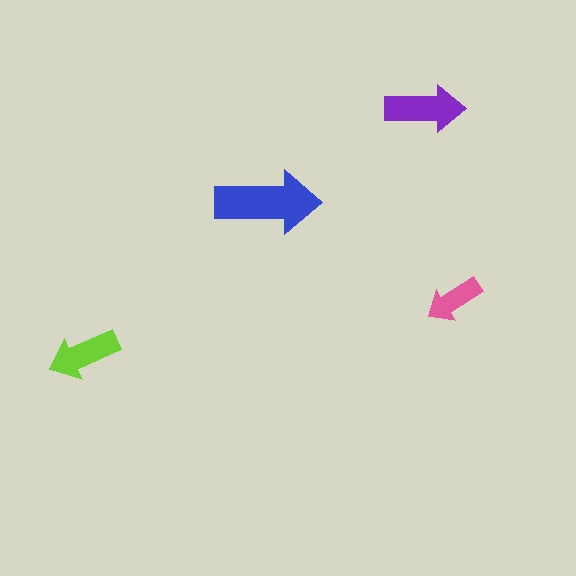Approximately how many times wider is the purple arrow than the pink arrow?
About 1.5 times wider.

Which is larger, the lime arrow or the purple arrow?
The purple one.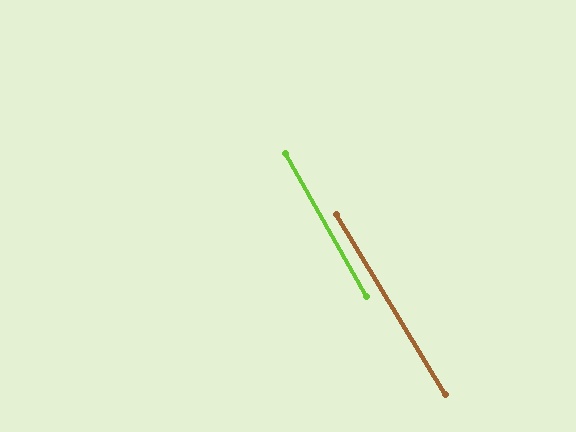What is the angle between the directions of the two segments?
Approximately 2 degrees.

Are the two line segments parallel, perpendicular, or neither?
Parallel — their directions differ by only 1.7°.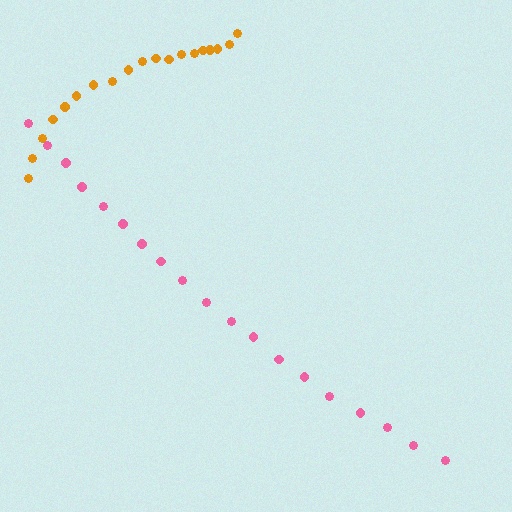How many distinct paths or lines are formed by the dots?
There are 2 distinct paths.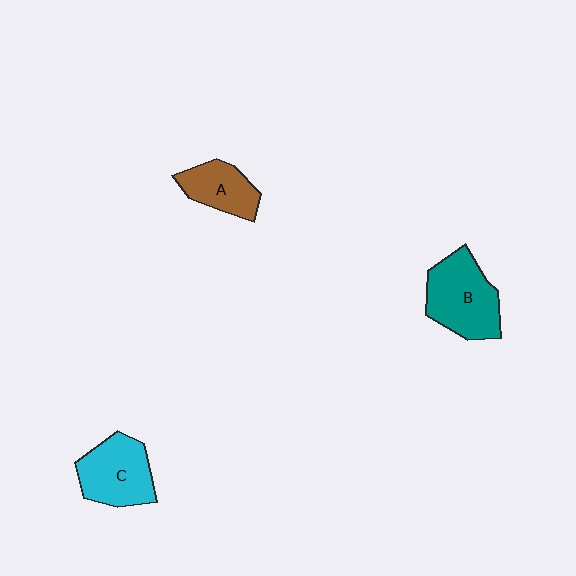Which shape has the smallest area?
Shape A (brown).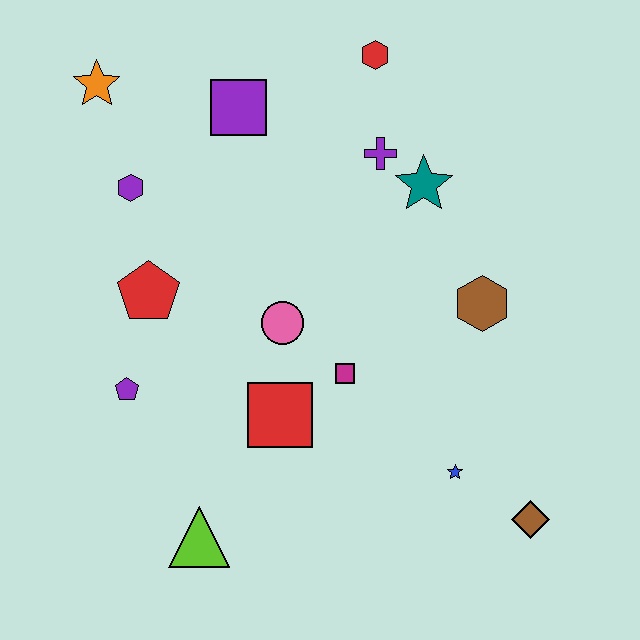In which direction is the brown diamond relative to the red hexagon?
The brown diamond is below the red hexagon.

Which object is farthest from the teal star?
The lime triangle is farthest from the teal star.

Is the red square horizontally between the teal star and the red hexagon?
No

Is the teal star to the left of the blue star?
Yes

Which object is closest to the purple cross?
The teal star is closest to the purple cross.